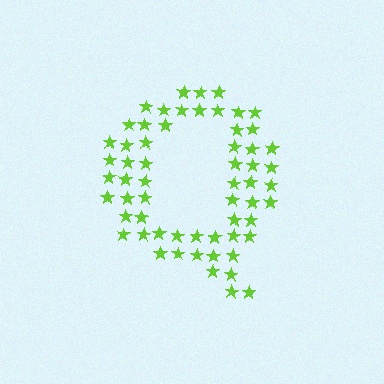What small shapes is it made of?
It is made of small stars.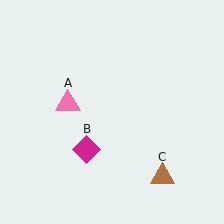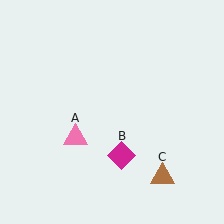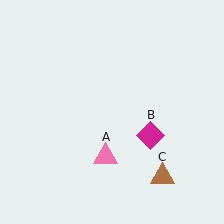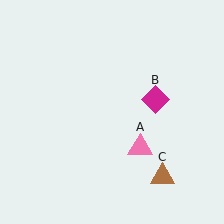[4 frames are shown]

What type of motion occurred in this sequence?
The pink triangle (object A), magenta diamond (object B) rotated counterclockwise around the center of the scene.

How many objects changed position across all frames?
2 objects changed position: pink triangle (object A), magenta diamond (object B).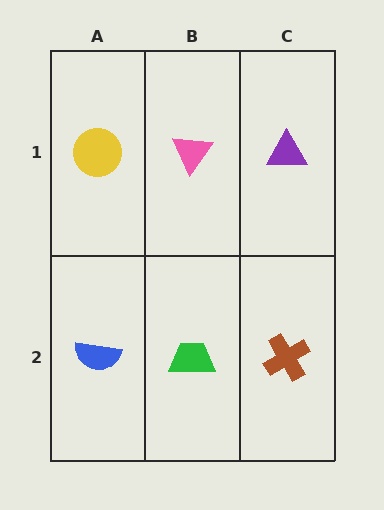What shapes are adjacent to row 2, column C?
A purple triangle (row 1, column C), a green trapezoid (row 2, column B).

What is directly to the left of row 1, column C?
A pink triangle.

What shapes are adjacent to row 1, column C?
A brown cross (row 2, column C), a pink triangle (row 1, column B).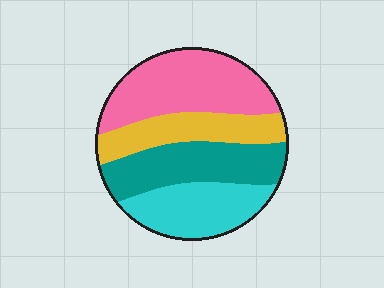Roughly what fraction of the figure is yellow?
Yellow takes up about one fifth (1/5) of the figure.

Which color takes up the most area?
Pink, at roughly 35%.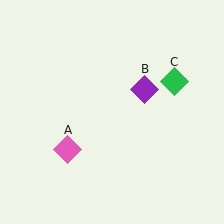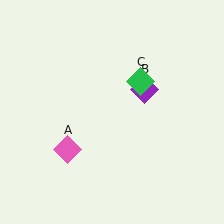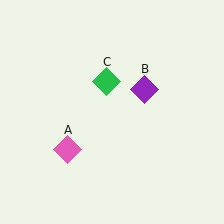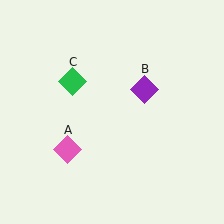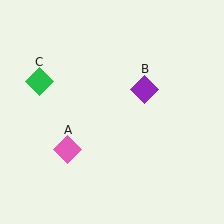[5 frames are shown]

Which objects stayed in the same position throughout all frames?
Pink diamond (object A) and purple diamond (object B) remained stationary.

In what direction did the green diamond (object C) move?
The green diamond (object C) moved left.